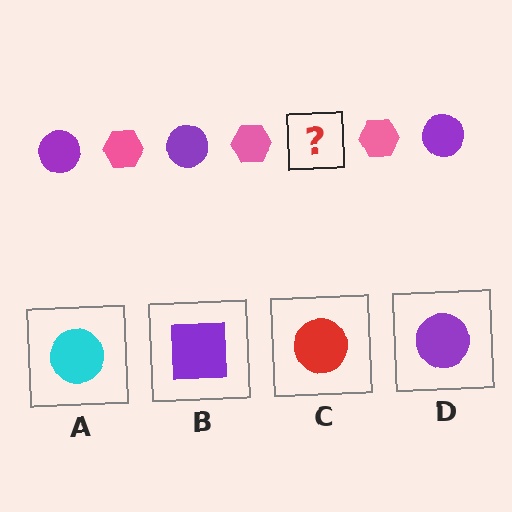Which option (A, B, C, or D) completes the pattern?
D.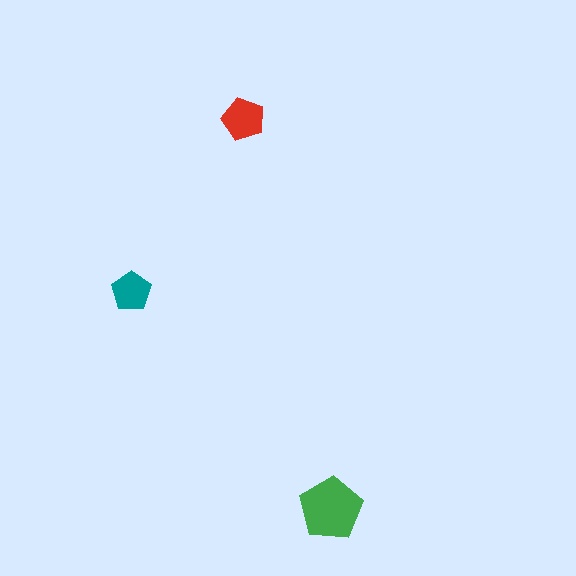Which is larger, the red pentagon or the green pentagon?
The green one.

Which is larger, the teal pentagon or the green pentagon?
The green one.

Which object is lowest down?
The green pentagon is bottommost.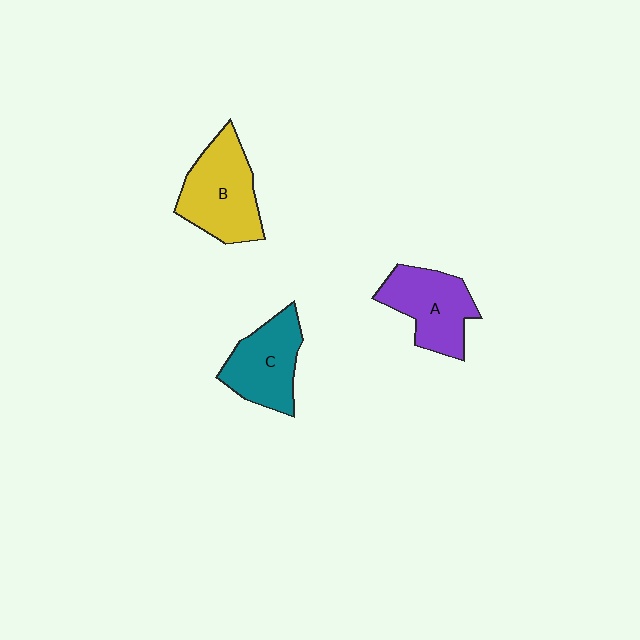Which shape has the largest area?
Shape B (yellow).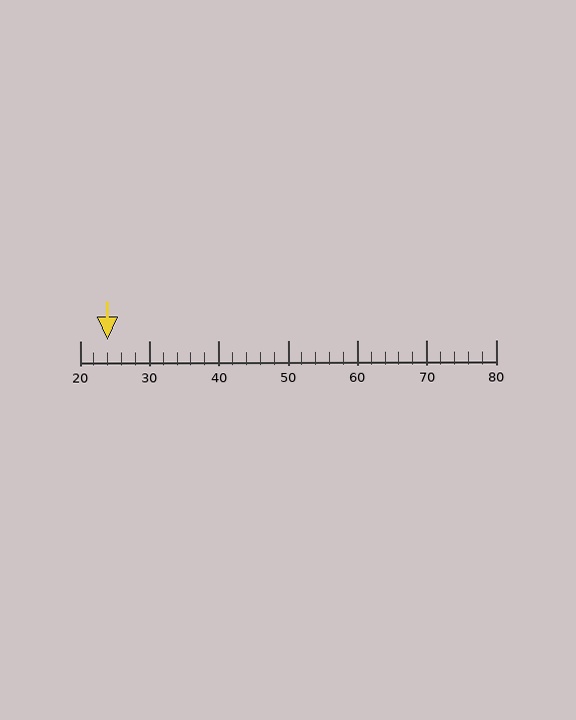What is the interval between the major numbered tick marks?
The major tick marks are spaced 10 units apart.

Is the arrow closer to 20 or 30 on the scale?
The arrow is closer to 20.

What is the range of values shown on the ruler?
The ruler shows values from 20 to 80.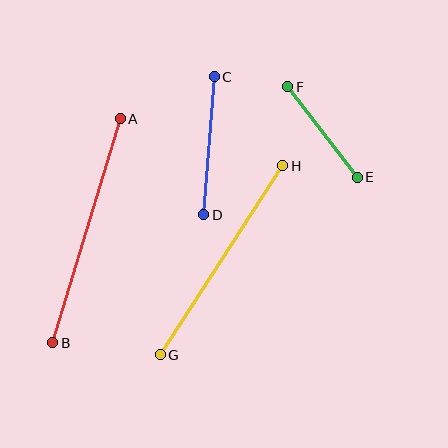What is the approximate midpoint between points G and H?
The midpoint is at approximately (221, 260) pixels.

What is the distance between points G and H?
The distance is approximately 225 pixels.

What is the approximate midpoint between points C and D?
The midpoint is at approximately (209, 146) pixels.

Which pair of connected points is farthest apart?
Points A and B are farthest apart.